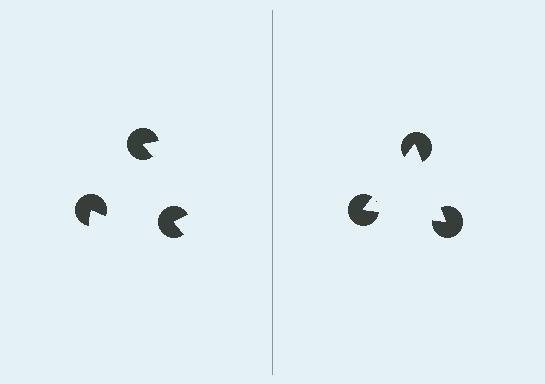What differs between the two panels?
The pac-man discs are positioned identically on both sides; only the wedge orientations differ. On the right they align to a triangle; on the left they are misaligned.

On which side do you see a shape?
An illusory triangle appears on the right side. On the left side the wedge cuts are rotated, so no coherent shape forms.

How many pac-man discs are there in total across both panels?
6 — 3 on each side.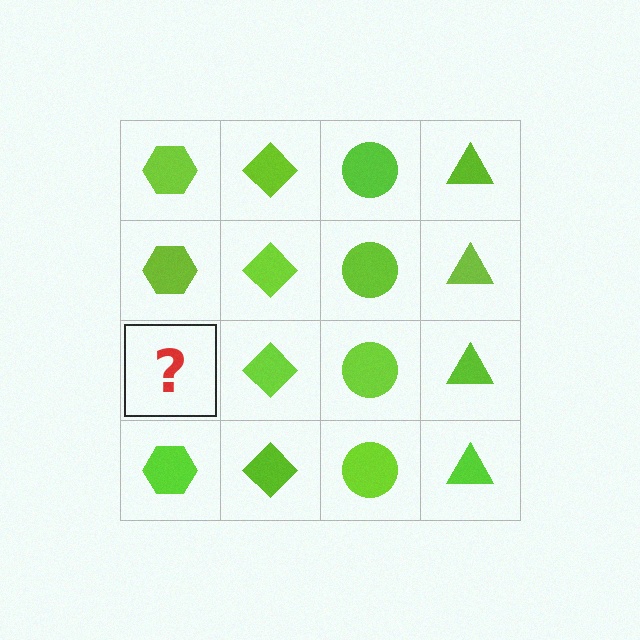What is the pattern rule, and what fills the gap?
The rule is that each column has a consistent shape. The gap should be filled with a lime hexagon.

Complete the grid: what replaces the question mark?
The question mark should be replaced with a lime hexagon.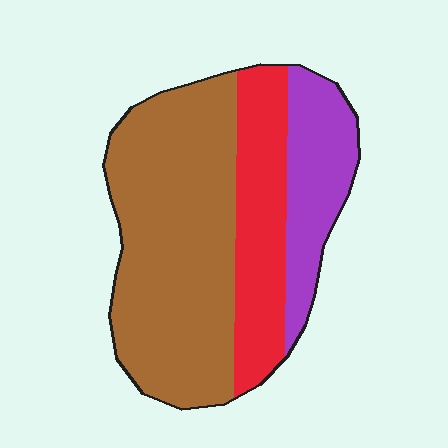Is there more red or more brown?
Brown.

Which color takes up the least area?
Purple, at roughly 20%.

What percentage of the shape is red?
Red takes up about one quarter (1/4) of the shape.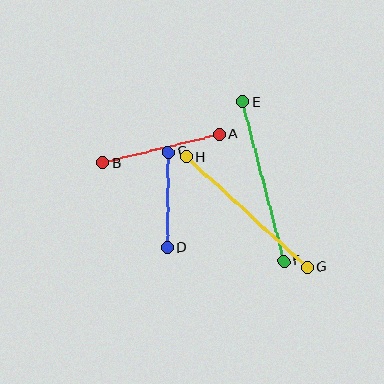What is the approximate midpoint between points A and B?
The midpoint is at approximately (161, 149) pixels.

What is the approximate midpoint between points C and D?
The midpoint is at approximately (168, 200) pixels.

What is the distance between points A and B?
The distance is approximately 120 pixels.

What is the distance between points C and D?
The distance is approximately 95 pixels.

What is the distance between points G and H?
The distance is approximately 164 pixels.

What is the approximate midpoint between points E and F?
The midpoint is at approximately (263, 181) pixels.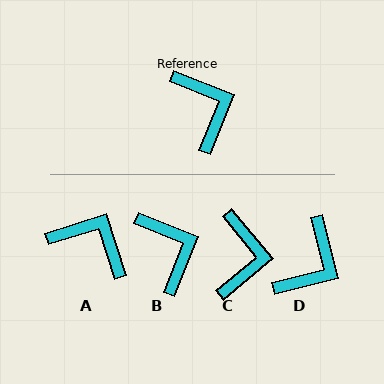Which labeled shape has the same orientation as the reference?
B.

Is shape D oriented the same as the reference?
No, it is off by about 54 degrees.